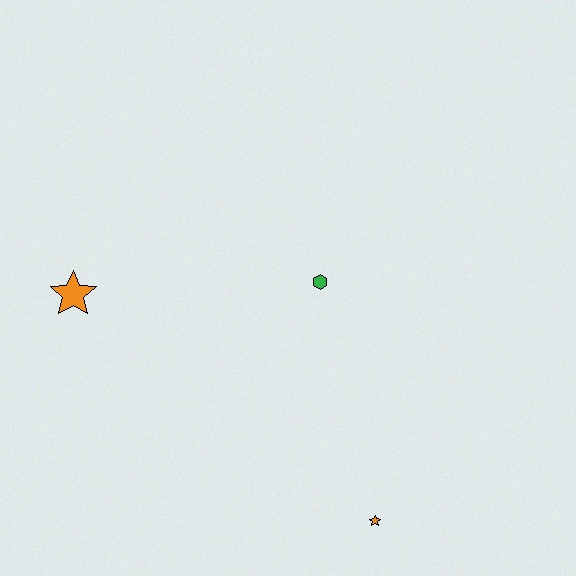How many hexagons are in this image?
There is 1 hexagon.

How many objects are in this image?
There are 3 objects.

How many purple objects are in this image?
There are no purple objects.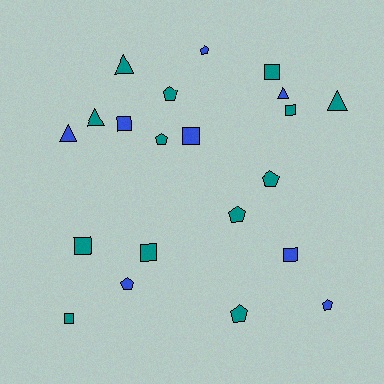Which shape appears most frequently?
Square, with 8 objects.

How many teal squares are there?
There are 5 teal squares.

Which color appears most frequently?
Teal, with 13 objects.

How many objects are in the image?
There are 21 objects.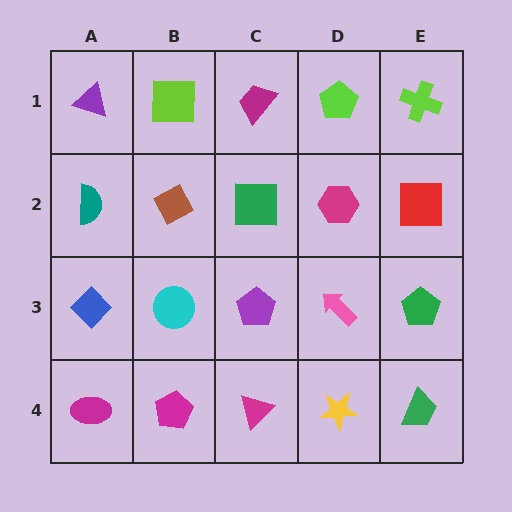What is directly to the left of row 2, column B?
A teal semicircle.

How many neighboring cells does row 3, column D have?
4.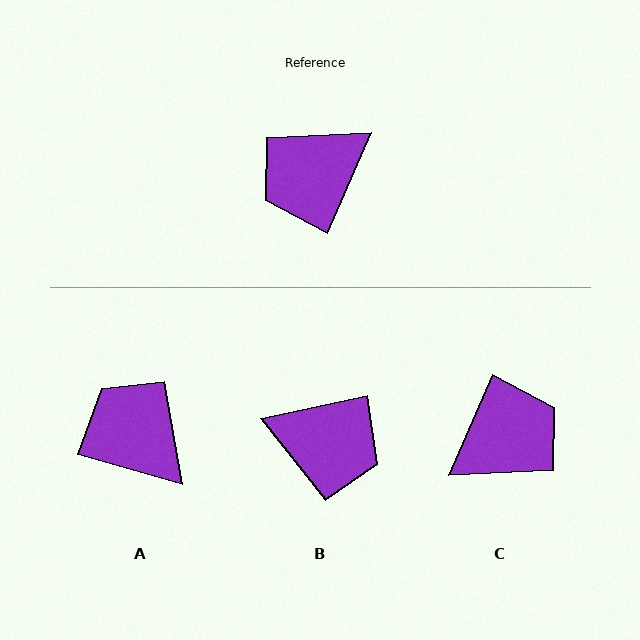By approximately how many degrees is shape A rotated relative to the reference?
Approximately 82 degrees clockwise.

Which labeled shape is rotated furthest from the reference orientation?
C, about 180 degrees away.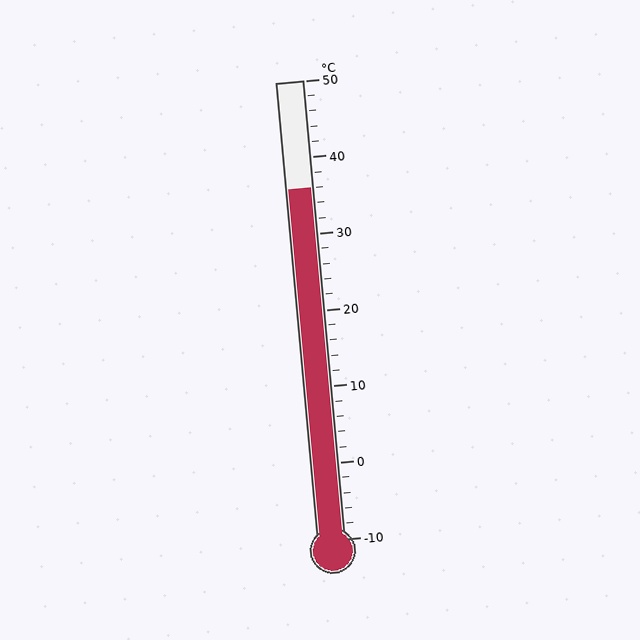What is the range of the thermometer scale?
The thermometer scale ranges from -10°C to 50°C.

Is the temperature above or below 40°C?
The temperature is below 40°C.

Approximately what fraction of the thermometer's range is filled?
The thermometer is filled to approximately 75% of its range.